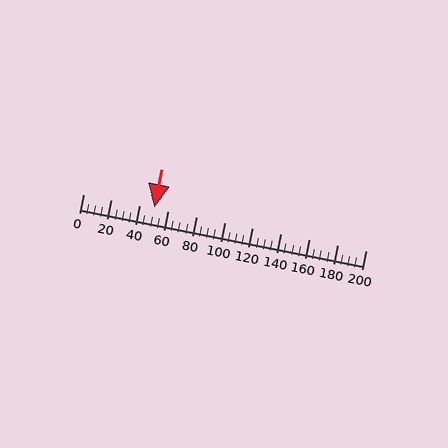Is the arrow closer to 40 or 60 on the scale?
The arrow is closer to 60.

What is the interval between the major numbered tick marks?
The major tick marks are spaced 20 units apart.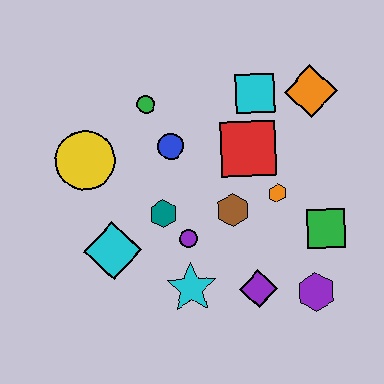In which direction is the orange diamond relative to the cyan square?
The orange diamond is to the right of the cyan square.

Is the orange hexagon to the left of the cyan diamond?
No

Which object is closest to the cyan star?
The purple circle is closest to the cyan star.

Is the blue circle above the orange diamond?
No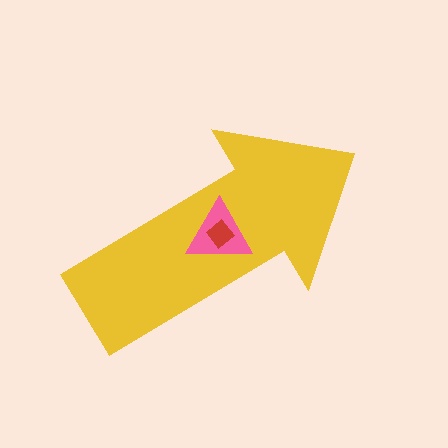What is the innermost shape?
The red diamond.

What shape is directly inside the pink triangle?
The red diamond.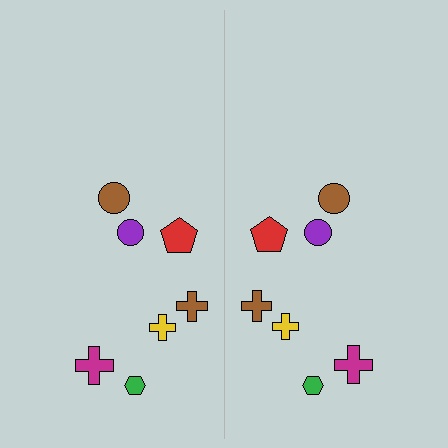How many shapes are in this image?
There are 14 shapes in this image.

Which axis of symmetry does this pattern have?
The pattern has a vertical axis of symmetry running through the center of the image.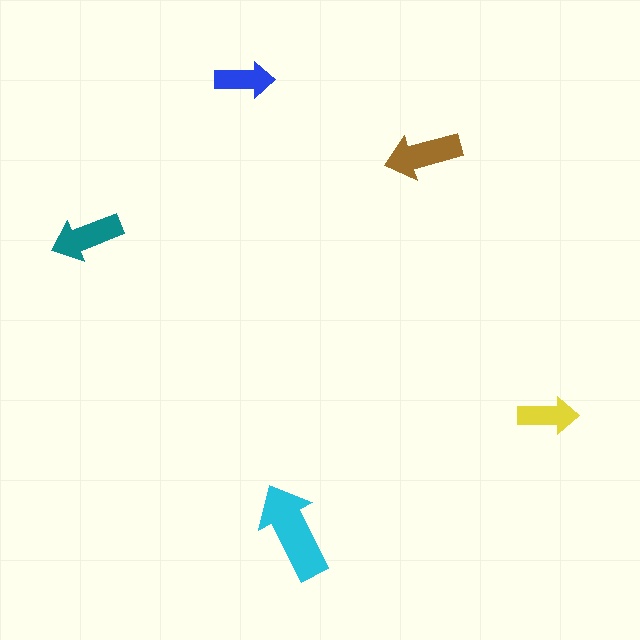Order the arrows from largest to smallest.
the cyan one, the brown one, the teal one, the yellow one, the blue one.